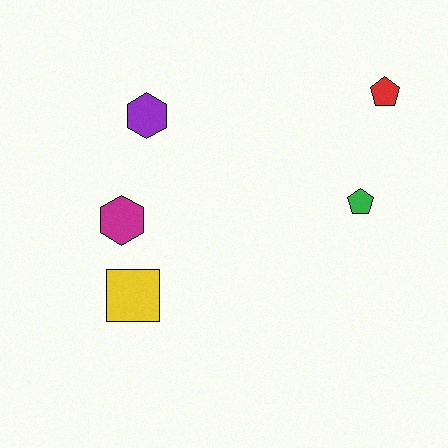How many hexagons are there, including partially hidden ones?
There are 2 hexagons.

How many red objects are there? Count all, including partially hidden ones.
There is 1 red object.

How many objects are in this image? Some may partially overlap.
There are 5 objects.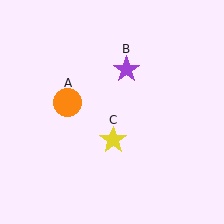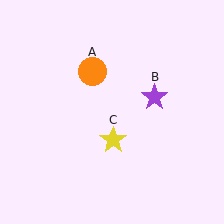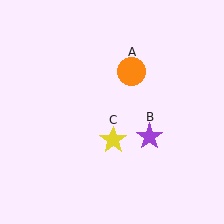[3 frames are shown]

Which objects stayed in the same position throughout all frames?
Yellow star (object C) remained stationary.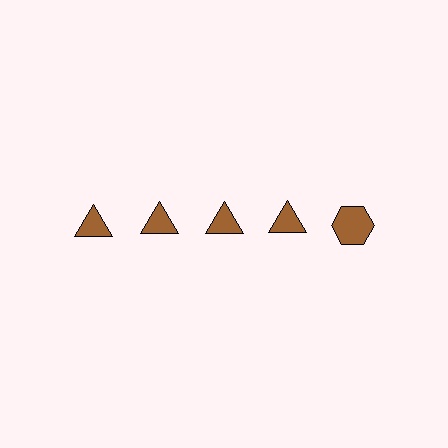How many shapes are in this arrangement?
There are 5 shapes arranged in a grid pattern.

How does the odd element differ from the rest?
It has a different shape: hexagon instead of triangle.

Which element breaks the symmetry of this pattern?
The brown hexagon in the top row, rightmost column breaks the symmetry. All other shapes are brown triangles.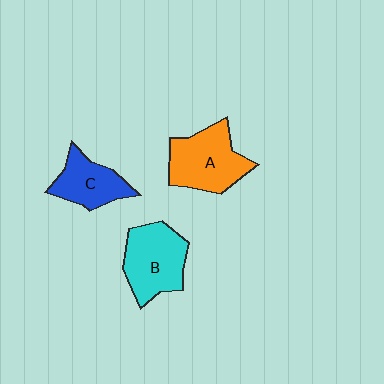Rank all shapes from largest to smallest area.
From largest to smallest: A (orange), B (cyan), C (blue).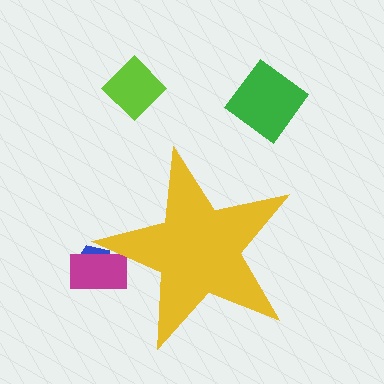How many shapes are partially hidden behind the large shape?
2 shapes are partially hidden.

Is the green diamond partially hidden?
No, the green diamond is fully visible.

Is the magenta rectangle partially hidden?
Yes, the magenta rectangle is partially hidden behind the yellow star.